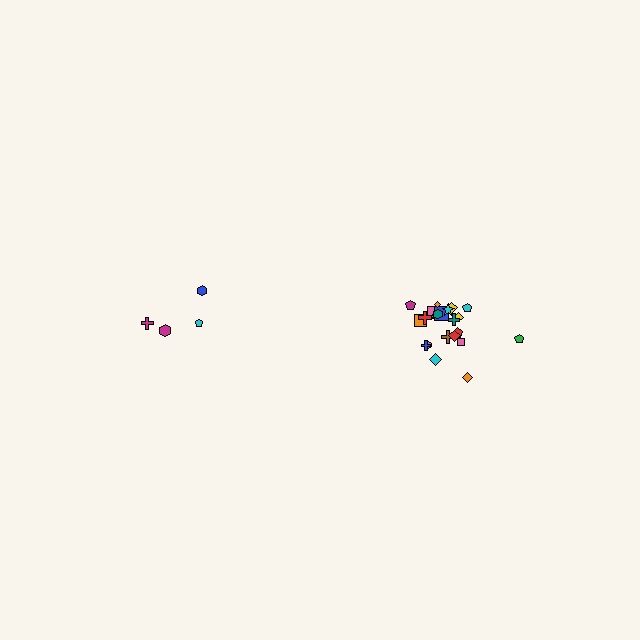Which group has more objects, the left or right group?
The right group.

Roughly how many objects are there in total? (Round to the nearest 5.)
Roughly 25 objects in total.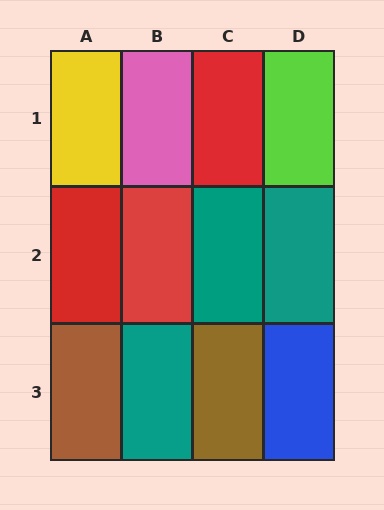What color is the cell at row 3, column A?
Brown.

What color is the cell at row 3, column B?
Teal.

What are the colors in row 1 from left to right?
Yellow, pink, red, lime.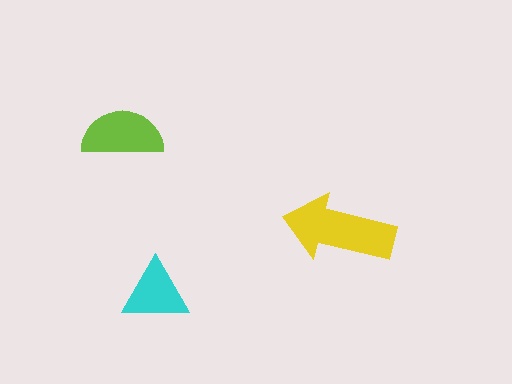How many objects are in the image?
There are 3 objects in the image.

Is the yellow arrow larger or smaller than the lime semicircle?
Larger.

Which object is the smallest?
The cyan triangle.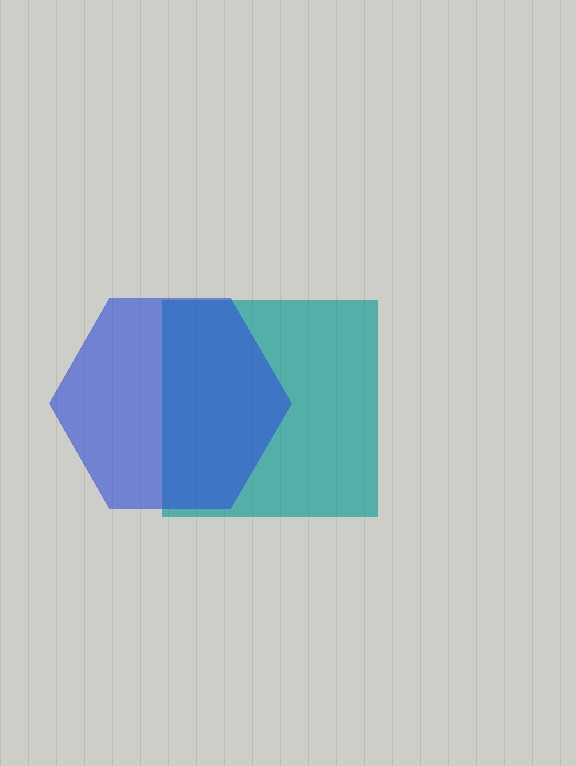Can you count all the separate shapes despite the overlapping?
Yes, there are 2 separate shapes.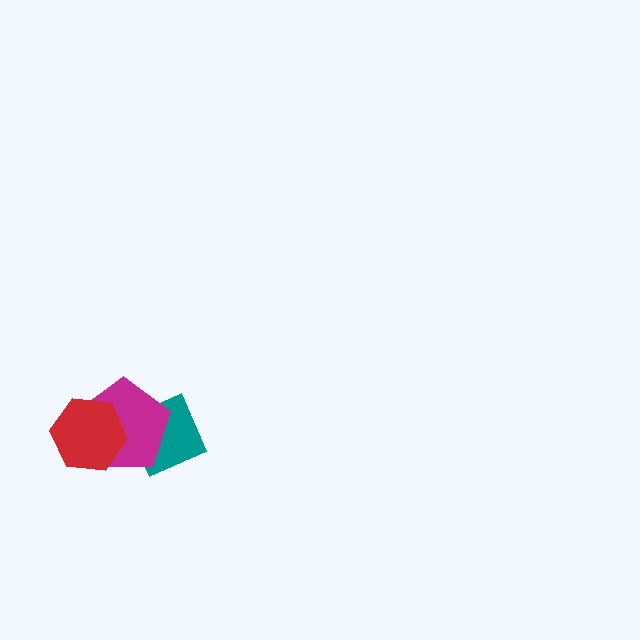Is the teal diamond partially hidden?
Yes, it is partially covered by another shape.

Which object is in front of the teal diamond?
The magenta pentagon is in front of the teal diamond.